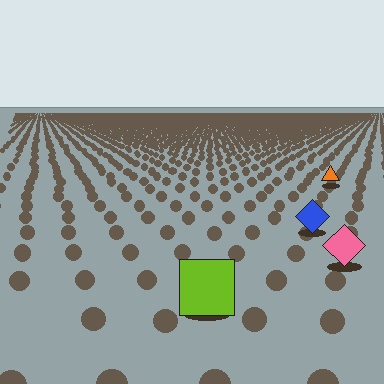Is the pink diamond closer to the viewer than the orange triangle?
Yes. The pink diamond is closer — you can tell from the texture gradient: the ground texture is coarser near it.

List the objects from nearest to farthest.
From nearest to farthest: the lime square, the pink diamond, the blue diamond, the orange triangle.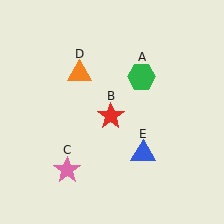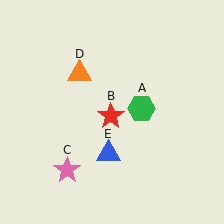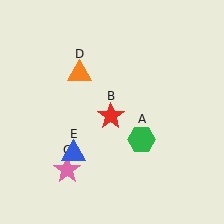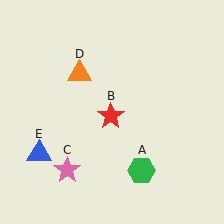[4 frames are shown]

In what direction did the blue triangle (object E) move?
The blue triangle (object E) moved left.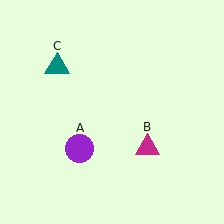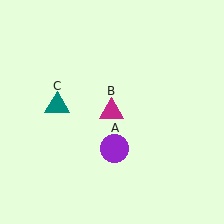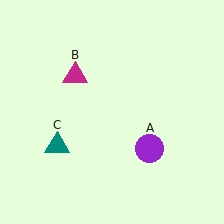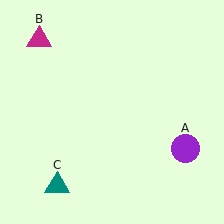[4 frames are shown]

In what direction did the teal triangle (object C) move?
The teal triangle (object C) moved down.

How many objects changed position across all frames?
3 objects changed position: purple circle (object A), magenta triangle (object B), teal triangle (object C).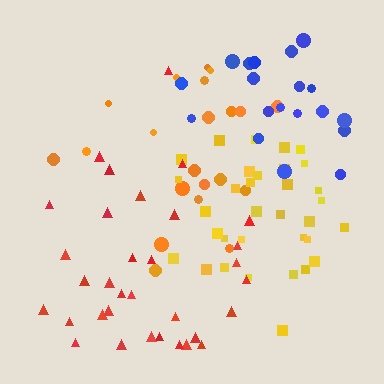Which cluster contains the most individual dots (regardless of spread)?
Yellow (33).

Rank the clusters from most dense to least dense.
yellow, blue, red, orange.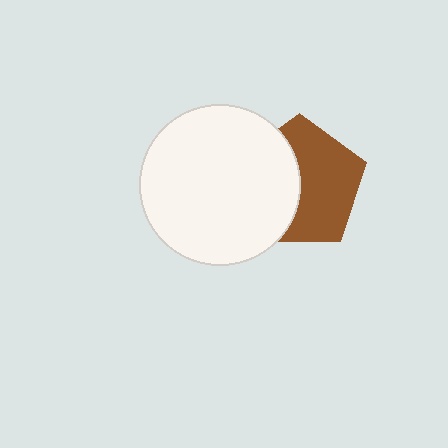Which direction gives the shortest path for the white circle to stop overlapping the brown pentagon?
Moving left gives the shortest separation.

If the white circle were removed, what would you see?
You would see the complete brown pentagon.